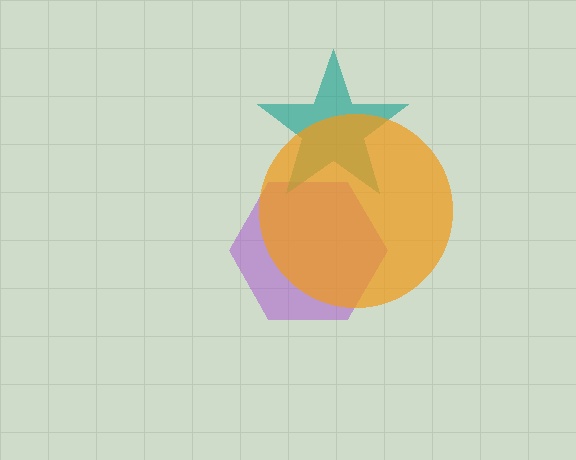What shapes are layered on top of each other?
The layered shapes are: a purple hexagon, a teal star, an orange circle.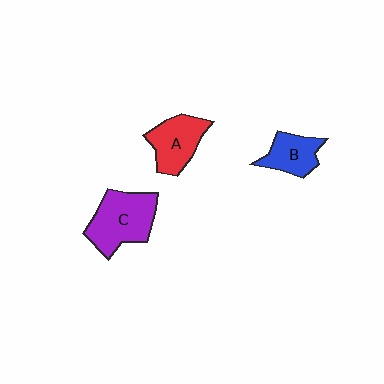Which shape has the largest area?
Shape C (purple).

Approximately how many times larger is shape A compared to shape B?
Approximately 1.3 times.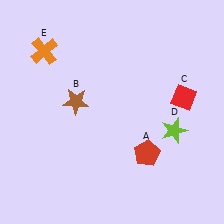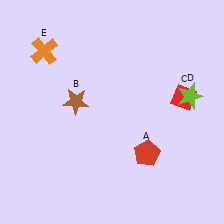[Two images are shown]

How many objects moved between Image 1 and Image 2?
1 object moved between the two images.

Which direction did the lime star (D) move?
The lime star (D) moved up.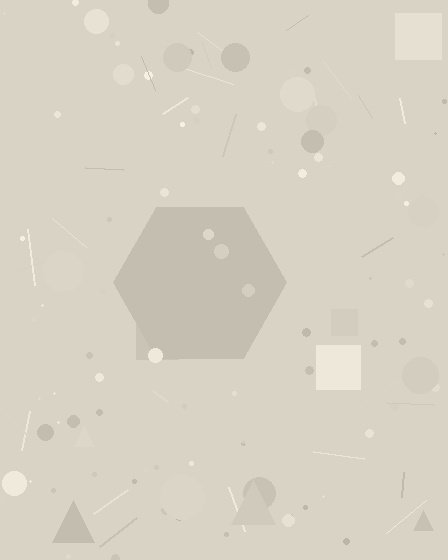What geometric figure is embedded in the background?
A hexagon is embedded in the background.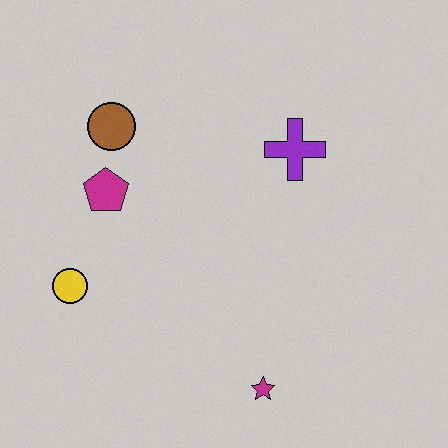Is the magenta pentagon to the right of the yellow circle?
Yes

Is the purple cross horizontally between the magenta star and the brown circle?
No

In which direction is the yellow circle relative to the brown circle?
The yellow circle is below the brown circle.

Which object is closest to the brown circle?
The magenta pentagon is closest to the brown circle.